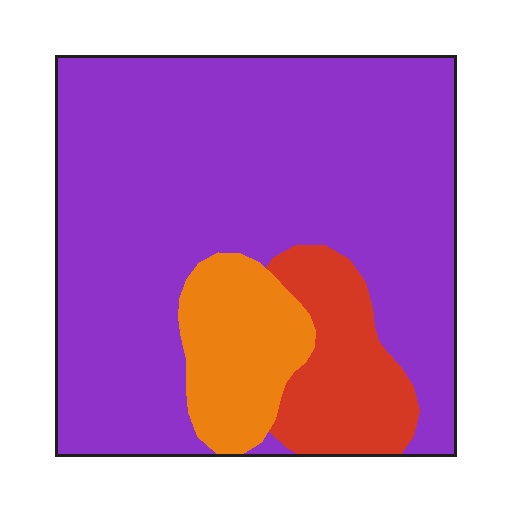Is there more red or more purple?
Purple.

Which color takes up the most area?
Purple, at roughly 75%.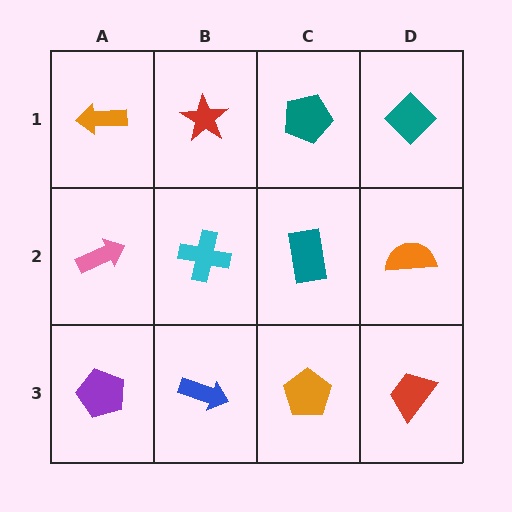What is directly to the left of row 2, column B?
A pink arrow.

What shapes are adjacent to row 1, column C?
A teal rectangle (row 2, column C), a red star (row 1, column B), a teal diamond (row 1, column D).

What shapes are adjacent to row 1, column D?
An orange semicircle (row 2, column D), a teal pentagon (row 1, column C).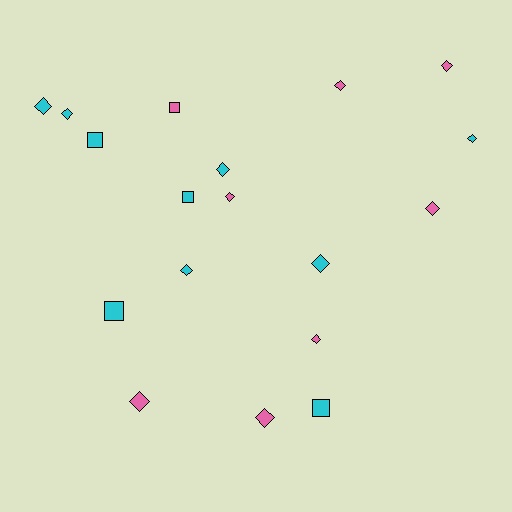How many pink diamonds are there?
There are 7 pink diamonds.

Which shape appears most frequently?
Diamond, with 13 objects.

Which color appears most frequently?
Cyan, with 10 objects.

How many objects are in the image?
There are 18 objects.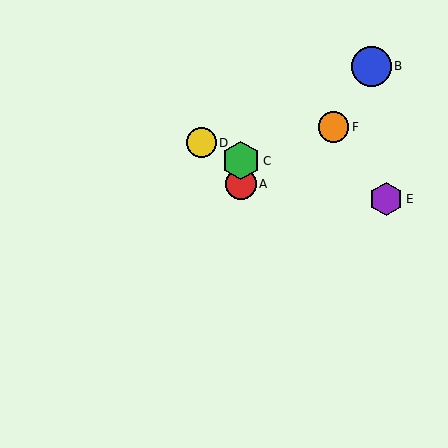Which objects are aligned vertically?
Objects A, C are aligned vertically.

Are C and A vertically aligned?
Yes, both are at x≈241.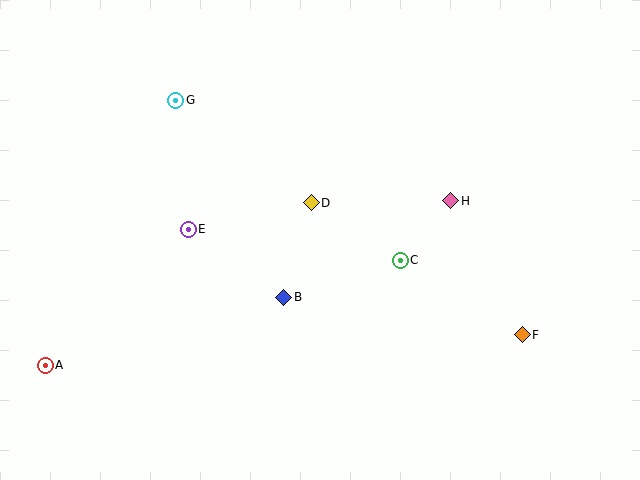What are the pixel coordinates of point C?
Point C is at (400, 260).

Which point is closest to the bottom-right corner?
Point F is closest to the bottom-right corner.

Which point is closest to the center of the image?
Point D at (311, 203) is closest to the center.